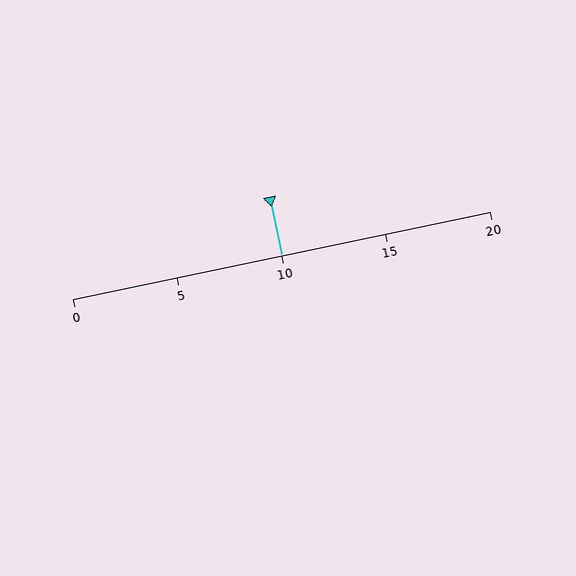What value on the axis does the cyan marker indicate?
The marker indicates approximately 10.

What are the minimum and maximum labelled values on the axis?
The axis runs from 0 to 20.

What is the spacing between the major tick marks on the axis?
The major ticks are spaced 5 apart.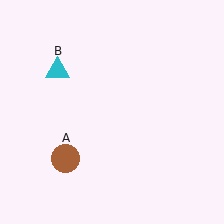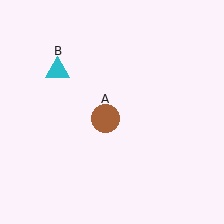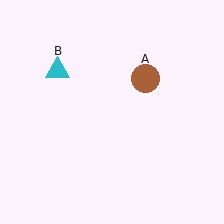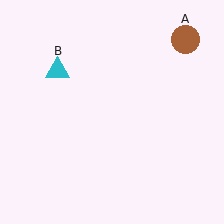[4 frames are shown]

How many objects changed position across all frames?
1 object changed position: brown circle (object A).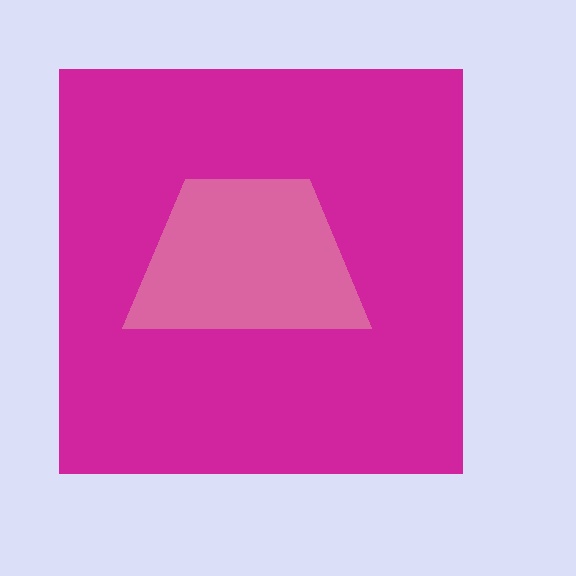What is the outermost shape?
The magenta square.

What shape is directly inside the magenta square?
The pink trapezoid.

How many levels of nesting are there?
2.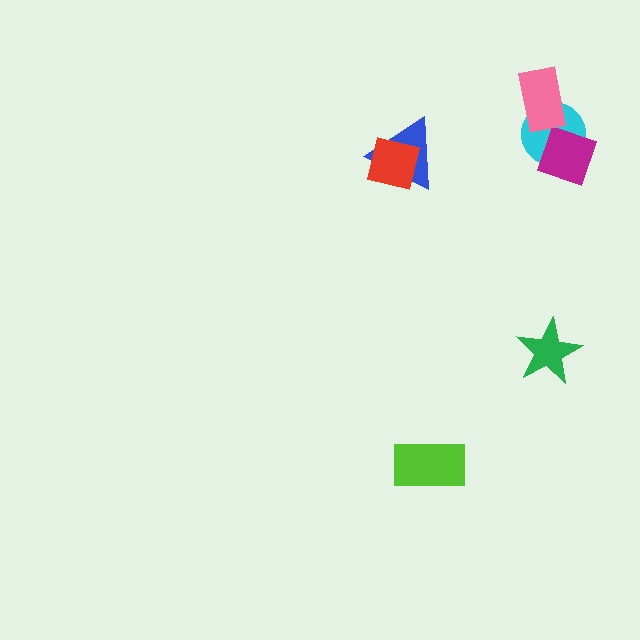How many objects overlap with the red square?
1 object overlaps with the red square.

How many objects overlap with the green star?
0 objects overlap with the green star.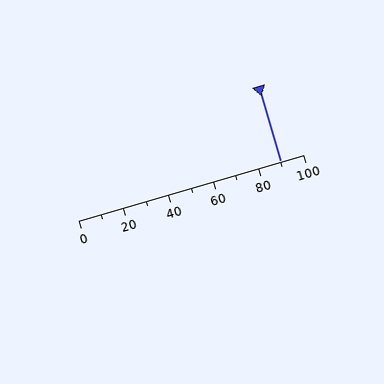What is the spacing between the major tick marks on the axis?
The major ticks are spaced 20 apart.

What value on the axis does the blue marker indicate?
The marker indicates approximately 90.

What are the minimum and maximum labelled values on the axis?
The axis runs from 0 to 100.